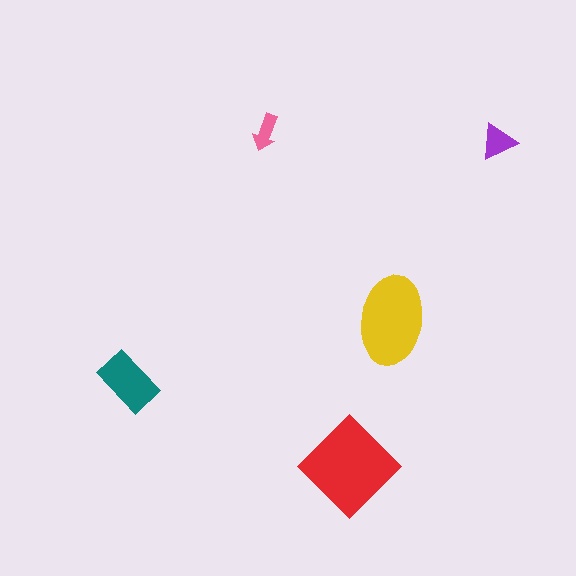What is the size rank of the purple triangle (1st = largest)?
4th.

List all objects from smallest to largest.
The pink arrow, the purple triangle, the teal rectangle, the yellow ellipse, the red diamond.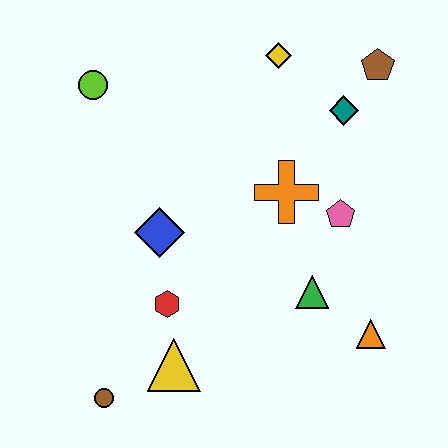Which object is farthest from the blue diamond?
The brown pentagon is farthest from the blue diamond.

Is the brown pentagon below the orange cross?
No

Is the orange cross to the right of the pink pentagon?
No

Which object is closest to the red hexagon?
The yellow triangle is closest to the red hexagon.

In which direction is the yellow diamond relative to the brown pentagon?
The yellow diamond is to the left of the brown pentagon.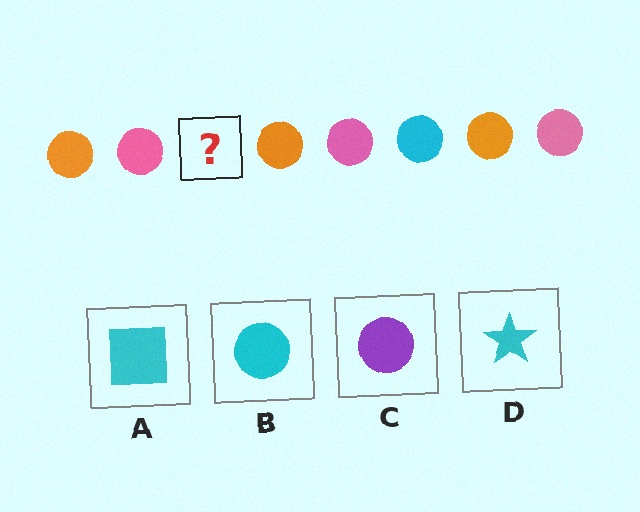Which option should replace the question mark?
Option B.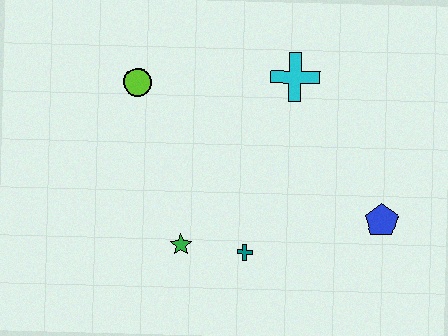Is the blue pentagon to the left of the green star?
No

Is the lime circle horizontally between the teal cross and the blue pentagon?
No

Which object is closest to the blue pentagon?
The teal cross is closest to the blue pentagon.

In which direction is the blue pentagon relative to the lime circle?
The blue pentagon is to the right of the lime circle.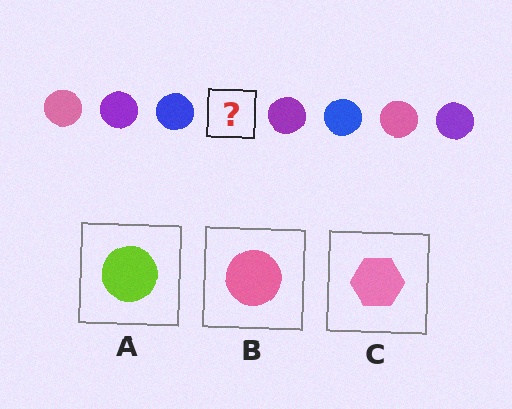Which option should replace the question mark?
Option B.